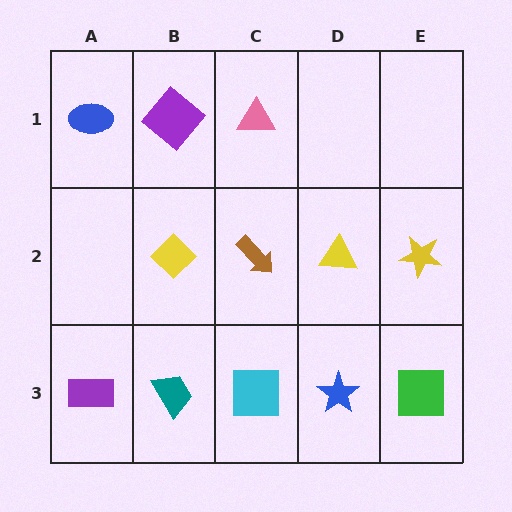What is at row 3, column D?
A blue star.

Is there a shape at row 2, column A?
No, that cell is empty.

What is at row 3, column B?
A teal trapezoid.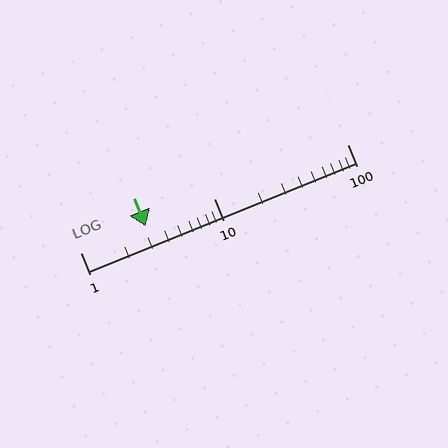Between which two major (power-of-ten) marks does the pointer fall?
The pointer is between 1 and 10.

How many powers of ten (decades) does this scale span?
The scale spans 2 decades, from 1 to 100.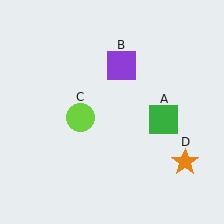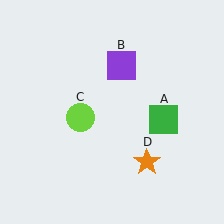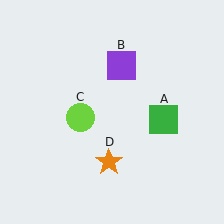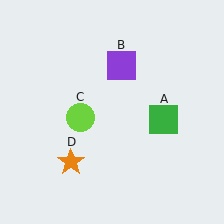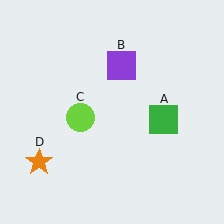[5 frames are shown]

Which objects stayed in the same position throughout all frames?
Green square (object A) and purple square (object B) and lime circle (object C) remained stationary.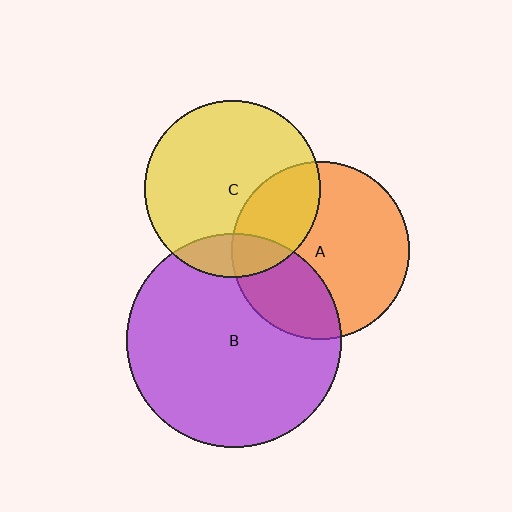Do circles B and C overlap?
Yes.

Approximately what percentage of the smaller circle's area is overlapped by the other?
Approximately 15%.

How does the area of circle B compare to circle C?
Approximately 1.5 times.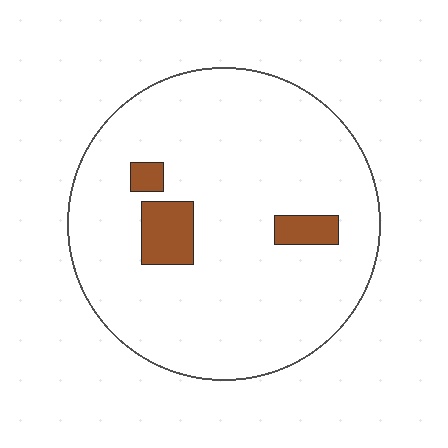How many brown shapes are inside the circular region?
3.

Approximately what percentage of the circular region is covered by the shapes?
Approximately 10%.